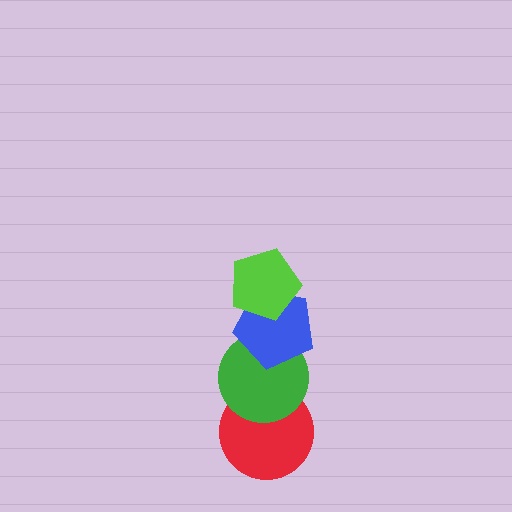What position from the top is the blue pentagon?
The blue pentagon is 2nd from the top.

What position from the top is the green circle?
The green circle is 3rd from the top.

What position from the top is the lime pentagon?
The lime pentagon is 1st from the top.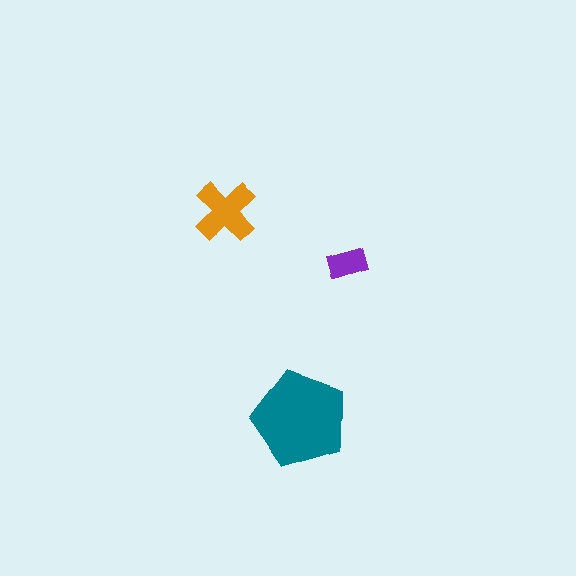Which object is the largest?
The teal pentagon.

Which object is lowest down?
The teal pentagon is bottommost.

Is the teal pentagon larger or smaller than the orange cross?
Larger.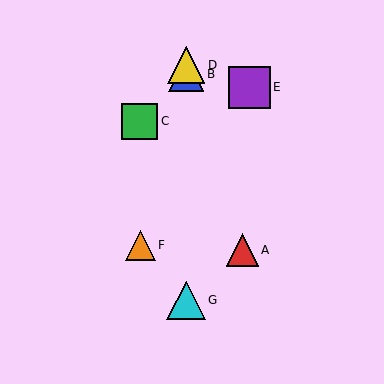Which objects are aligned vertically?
Objects B, D, G are aligned vertically.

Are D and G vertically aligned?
Yes, both are at x≈186.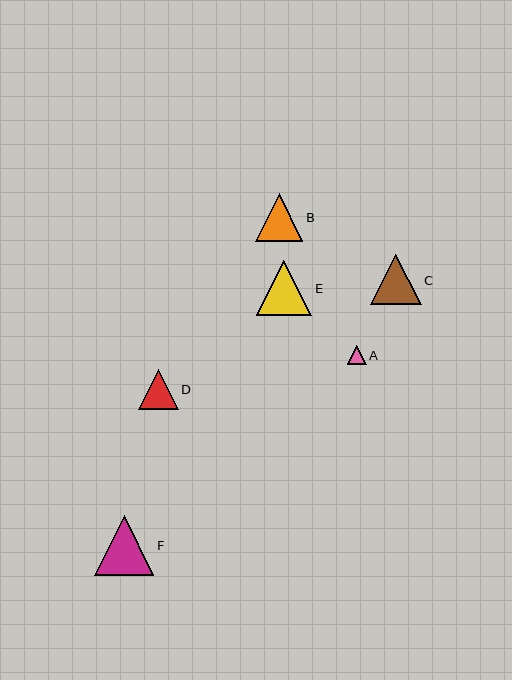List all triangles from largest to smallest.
From largest to smallest: F, E, C, B, D, A.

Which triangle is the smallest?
Triangle A is the smallest with a size of approximately 19 pixels.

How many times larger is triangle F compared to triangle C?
Triangle F is approximately 1.2 times the size of triangle C.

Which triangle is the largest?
Triangle F is the largest with a size of approximately 60 pixels.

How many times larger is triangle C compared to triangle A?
Triangle C is approximately 2.7 times the size of triangle A.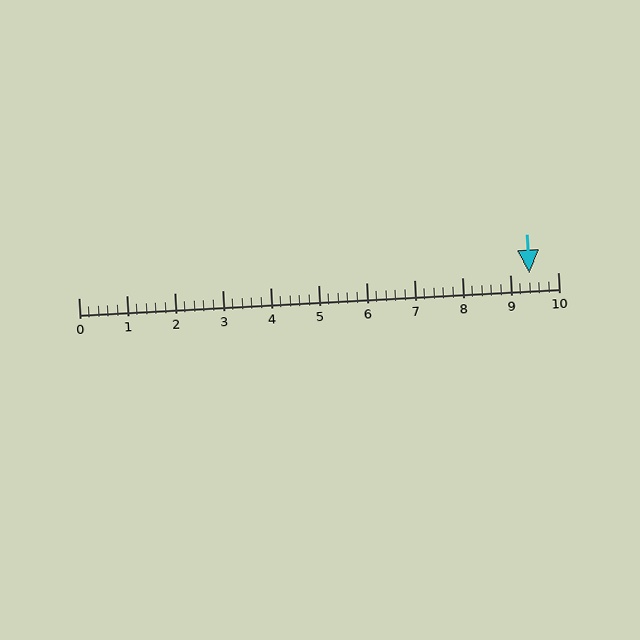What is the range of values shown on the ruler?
The ruler shows values from 0 to 10.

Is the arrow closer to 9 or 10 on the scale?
The arrow is closer to 9.